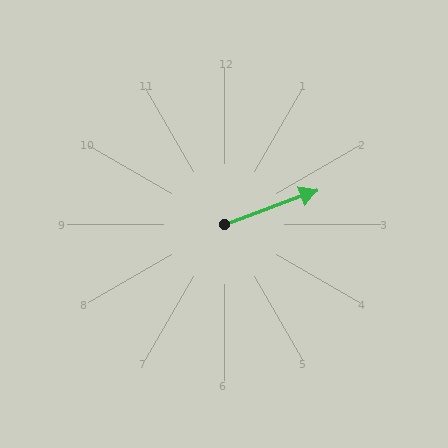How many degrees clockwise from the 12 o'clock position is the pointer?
Approximately 70 degrees.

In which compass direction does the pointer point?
East.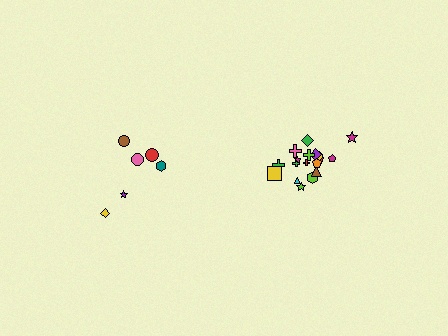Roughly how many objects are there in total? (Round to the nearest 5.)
Roughly 25 objects in total.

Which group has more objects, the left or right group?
The right group.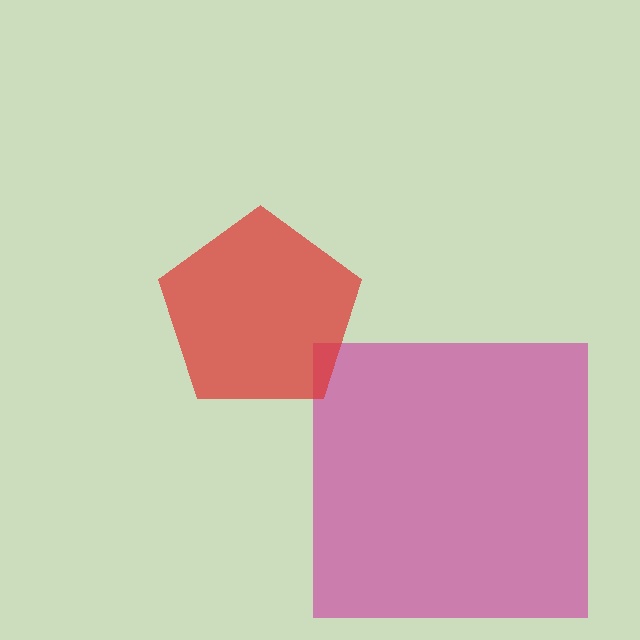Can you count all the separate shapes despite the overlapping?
Yes, there are 2 separate shapes.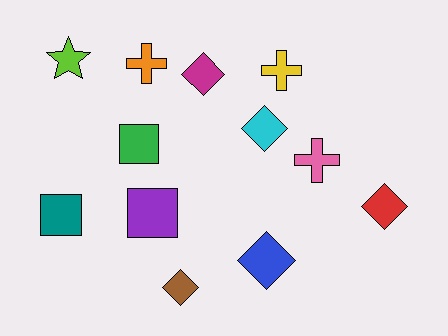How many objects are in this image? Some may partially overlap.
There are 12 objects.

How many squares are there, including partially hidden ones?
There are 3 squares.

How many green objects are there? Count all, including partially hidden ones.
There is 1 green object.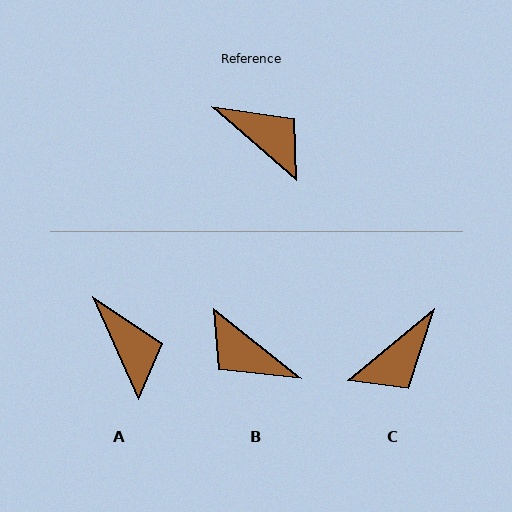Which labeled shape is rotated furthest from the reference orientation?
B, about 178 degrees away.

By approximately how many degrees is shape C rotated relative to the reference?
Approximately 100 degrees clockwise.